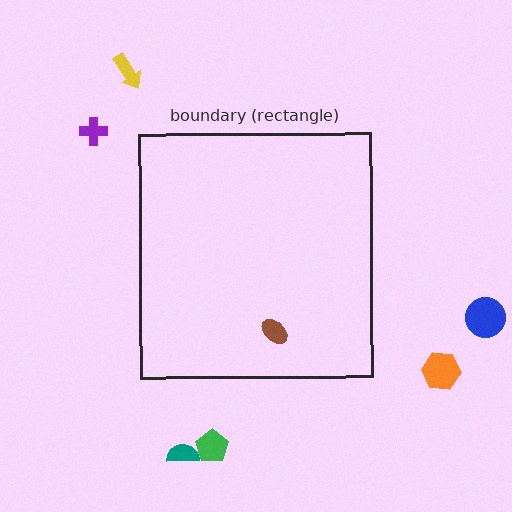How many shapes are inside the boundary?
1 inside, 6 outside.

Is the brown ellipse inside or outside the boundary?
Inside.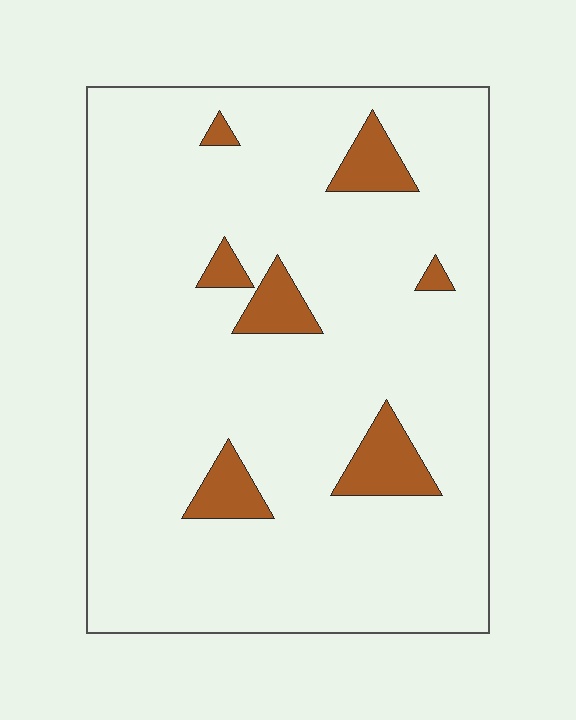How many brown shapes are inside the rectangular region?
7.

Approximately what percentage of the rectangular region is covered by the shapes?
Approximately 10%.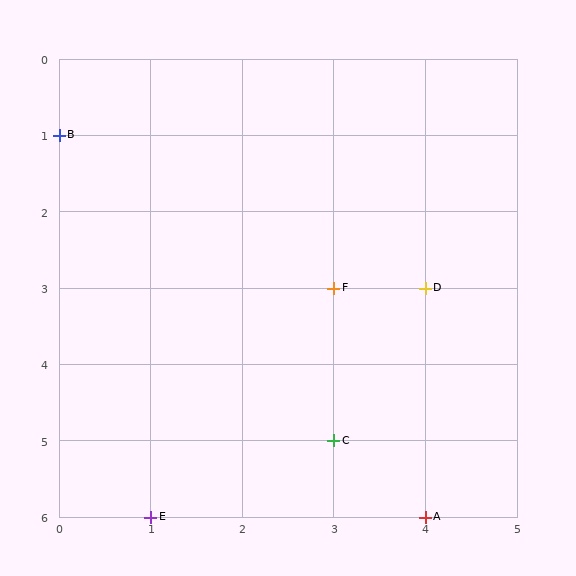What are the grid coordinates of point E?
Point E is at grid coordinates (1, 6).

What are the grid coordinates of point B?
Point B is at grid coordinates (0, 1).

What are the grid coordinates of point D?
Point D is at grid coordinates (4, 3).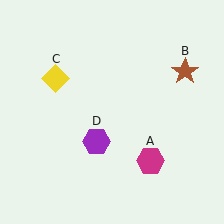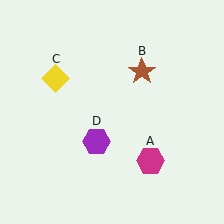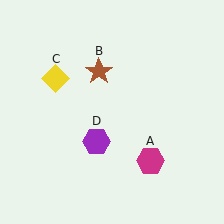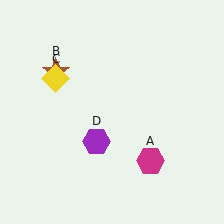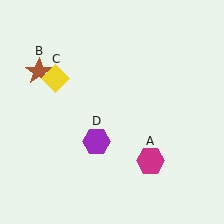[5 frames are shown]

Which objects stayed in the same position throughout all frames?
Magenta hexagon (object A) and yellow diamond (object C) and purple hexagon (object D) remained stationary.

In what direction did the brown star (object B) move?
The brown star (object B) moved left.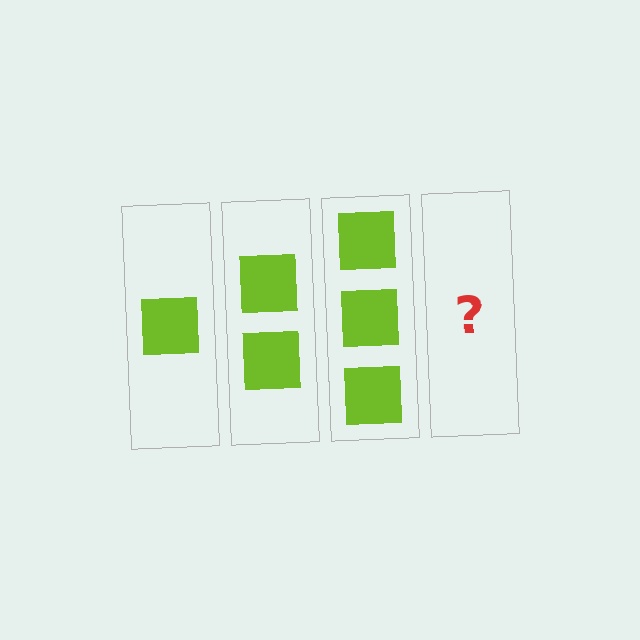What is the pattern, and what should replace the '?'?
The pattern is that each step adds one more square. The '?' should be 4 squares.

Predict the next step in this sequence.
The next step is 4 squares.